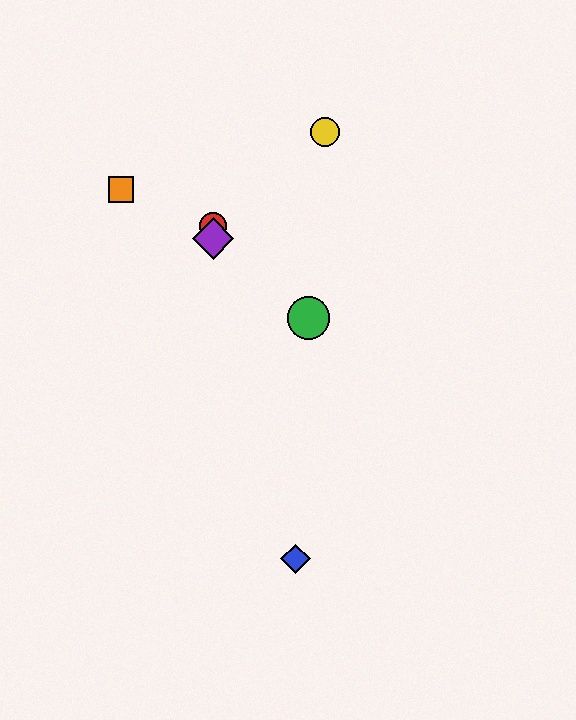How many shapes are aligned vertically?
2 shapes (the red circle, the purple diamond) are aligned vertically.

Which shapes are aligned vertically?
The red circle, the purple diamond are aligned vertically.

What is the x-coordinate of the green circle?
The green circle is at x≈308.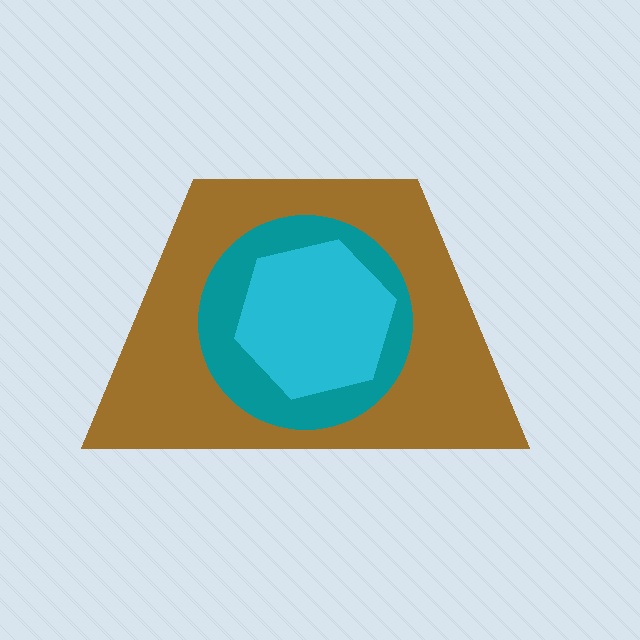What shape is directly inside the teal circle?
The cyan hexagon.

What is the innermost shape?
The cyan hexagon.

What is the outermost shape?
The brown trapezoid.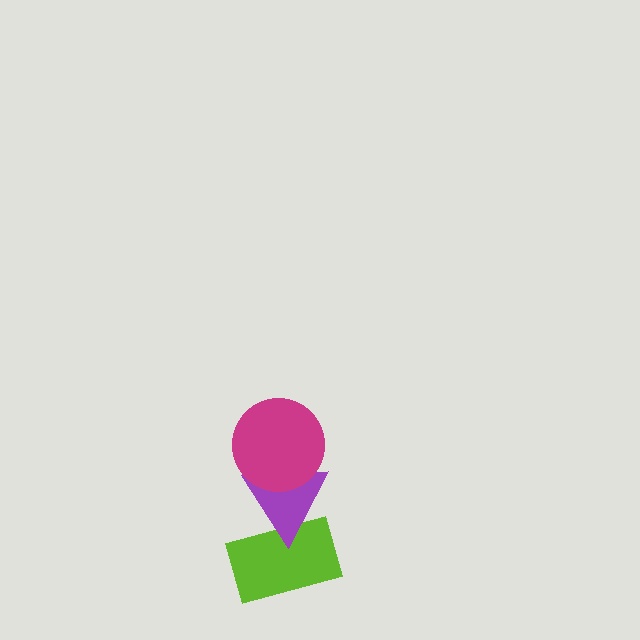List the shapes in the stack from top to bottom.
From top to bottom: the magenta circle, the purple triangle, the lime rectangle.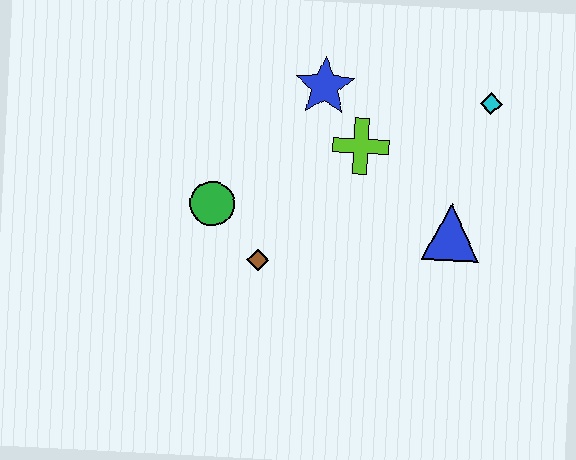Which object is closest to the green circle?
The brown diamond is closest to the green circle.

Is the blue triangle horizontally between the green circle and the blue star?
No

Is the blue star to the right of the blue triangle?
No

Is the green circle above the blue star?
No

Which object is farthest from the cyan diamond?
The green circle is farthest from the cyan diamond.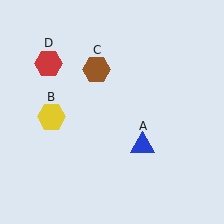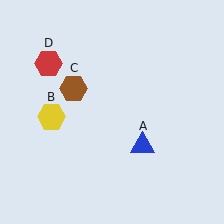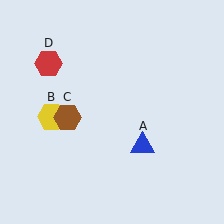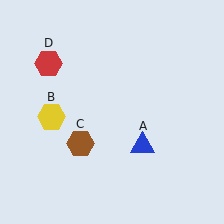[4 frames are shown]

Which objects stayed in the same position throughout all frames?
Blue triangle (object A) and yellow hexagon (object B) and red hexagon (object D) remained stationary.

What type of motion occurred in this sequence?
The brown hexagon (object C) rotated counterclockwise around the center of the scene.